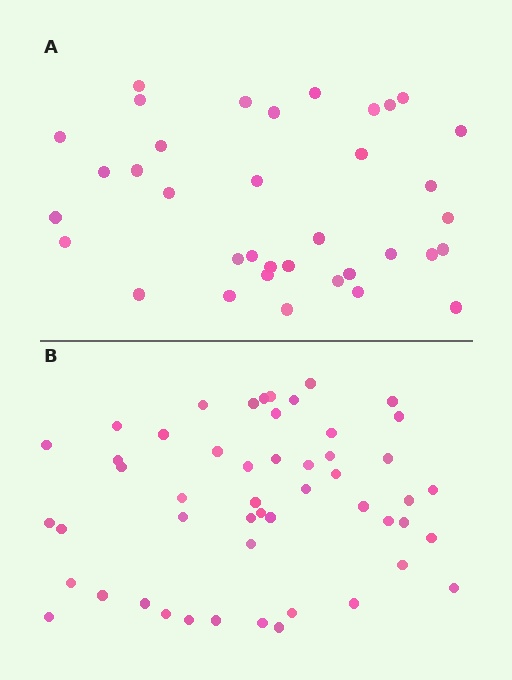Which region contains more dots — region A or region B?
Region B (the bottom region) has more dots.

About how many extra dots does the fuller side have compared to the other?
Region B has approximately 15 more dots than region A.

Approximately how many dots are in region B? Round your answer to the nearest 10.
About 50 dots. (The exact count is 51, which rounds to 50.)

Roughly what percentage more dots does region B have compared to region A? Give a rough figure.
About 40% more.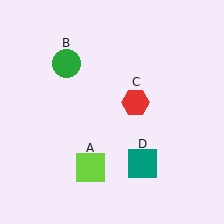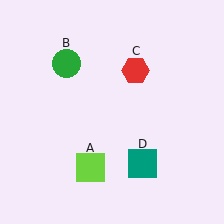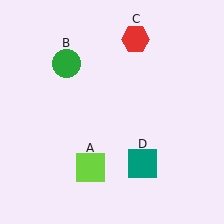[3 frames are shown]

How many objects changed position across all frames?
1 object changed position: red hexagon (object C).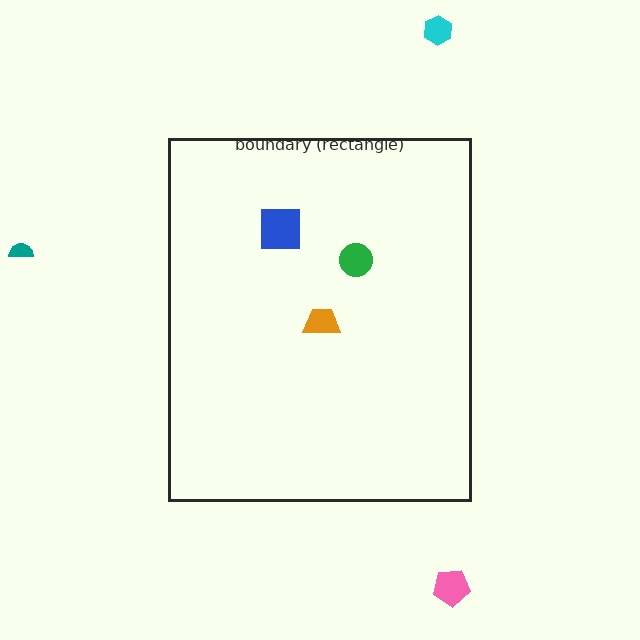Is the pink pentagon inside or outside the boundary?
Outside.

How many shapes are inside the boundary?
3 inside, 3 outside.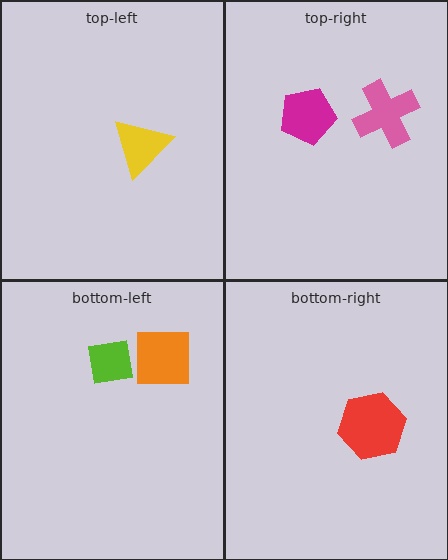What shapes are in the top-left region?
The yellow triangle.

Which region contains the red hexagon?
The bottom-right region.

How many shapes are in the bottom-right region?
1.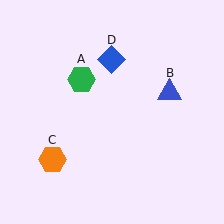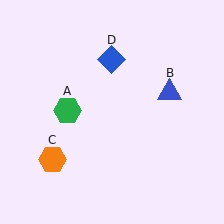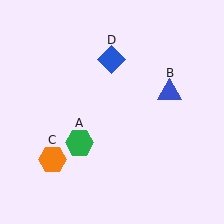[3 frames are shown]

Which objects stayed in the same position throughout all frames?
Blue triangle (object B) and orange hexagon (object C) and blue diamond (object D) remained stationary.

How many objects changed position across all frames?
1 object changed position: green hexagon (object A).